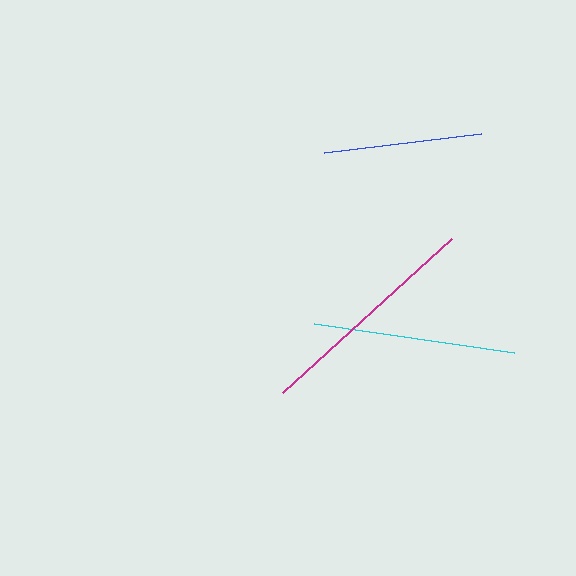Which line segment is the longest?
The magenta line is the longest at approximately 229 pixels.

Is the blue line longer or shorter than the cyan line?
The cyan line is longer than the blue line.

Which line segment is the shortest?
The blue line is the shortest at approximately 159 pixels.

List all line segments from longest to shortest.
From longest to shortest: magenta, cyan, blue.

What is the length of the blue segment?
The blue segment is approximately 159 pixels long.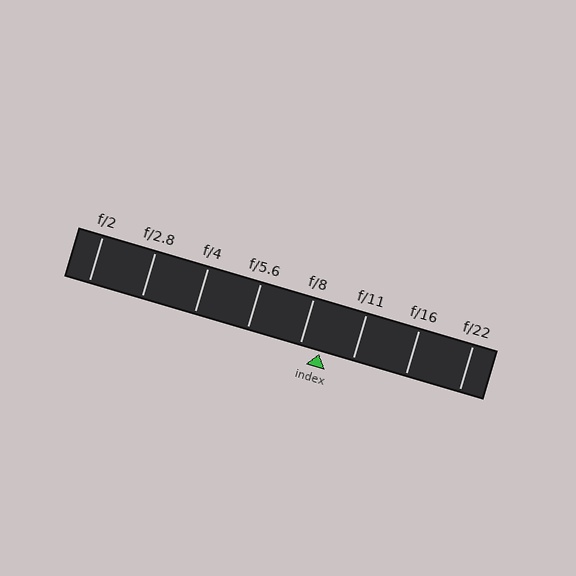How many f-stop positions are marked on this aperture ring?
There are 8 f-stop positions marked.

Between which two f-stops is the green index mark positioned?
The index mark is between f/8 and f/11.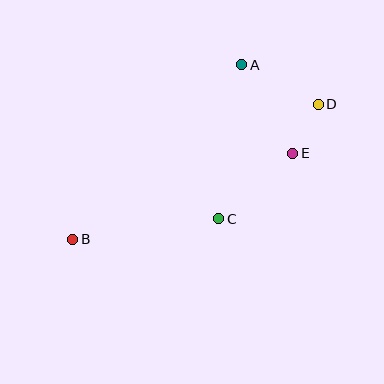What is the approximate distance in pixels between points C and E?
The distance between C and E is approximately 99 pixels.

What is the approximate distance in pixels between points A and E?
The distance between A and E is approximately 102 pixels.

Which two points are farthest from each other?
Points B and D are farthest from each other.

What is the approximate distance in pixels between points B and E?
The distance between B and E is approximately 236 pixels.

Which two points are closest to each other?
Points D and E are closest to each other.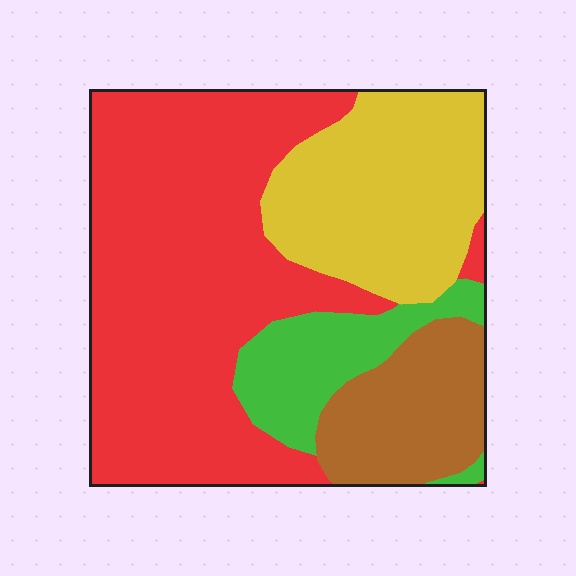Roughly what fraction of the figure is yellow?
Yellow covers around 25% of the figure.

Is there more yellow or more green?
Yellow.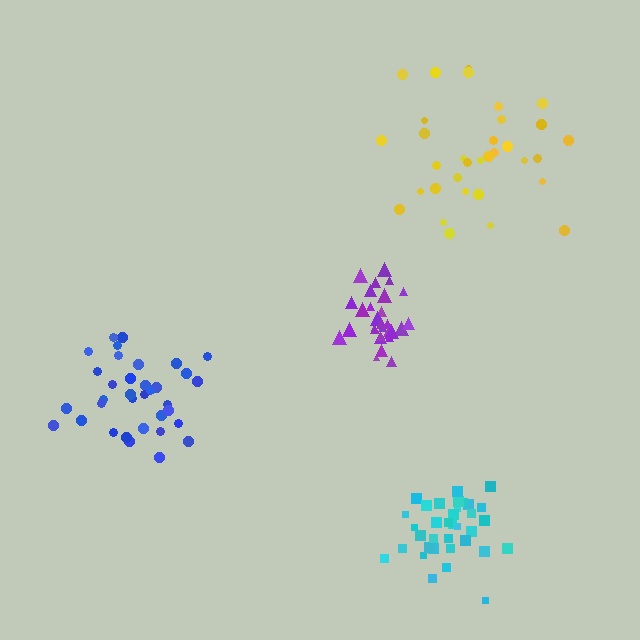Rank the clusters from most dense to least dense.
cyan, purple, blue, yellow.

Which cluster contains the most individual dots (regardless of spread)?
Blue (35).